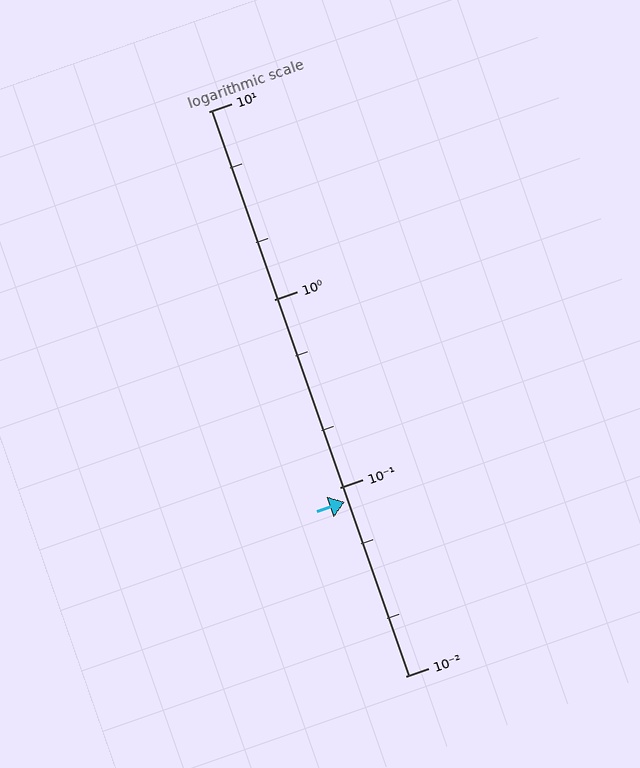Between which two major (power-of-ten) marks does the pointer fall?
The pointer is between 0.01 and 0.1.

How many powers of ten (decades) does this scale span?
The scale spans 3 decades, from 0.01 to 10.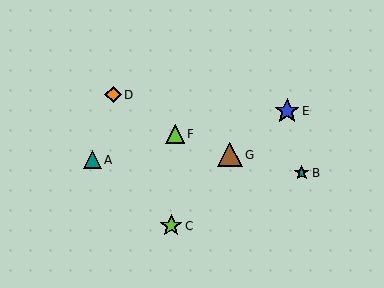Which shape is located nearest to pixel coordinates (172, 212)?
The lime star (labeled C) at (171, 226) is nearest to that location.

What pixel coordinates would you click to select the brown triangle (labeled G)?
Click at (230, 155) to select the brown triangle G.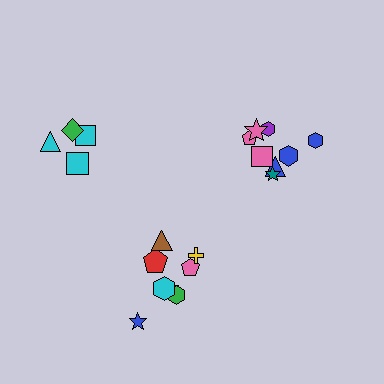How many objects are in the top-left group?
There are 4 objects.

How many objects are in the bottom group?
There are 8 objects.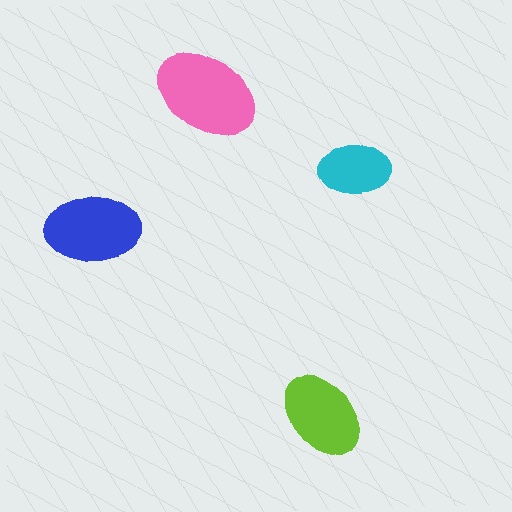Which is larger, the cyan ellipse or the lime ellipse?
The lime one.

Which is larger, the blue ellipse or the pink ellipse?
The pink one.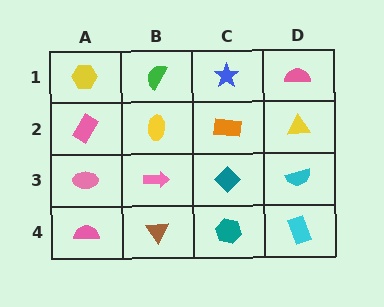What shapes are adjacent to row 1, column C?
An orange rectangle (row 2, column C), a green semicircle (row 1, column B), a pink semicircle (row 1, column D).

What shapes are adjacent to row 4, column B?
A pink arrow (row 3, column B), a pink semicircle (row 4, column A), a teal hexagon (row 4, column C).